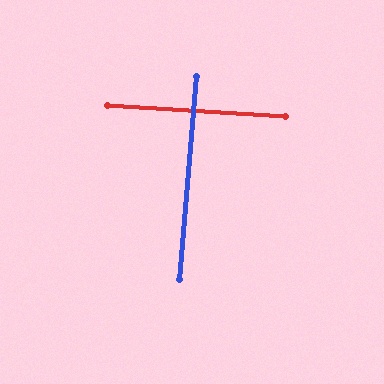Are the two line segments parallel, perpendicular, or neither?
Perpendicular — they meet at approximately 89°.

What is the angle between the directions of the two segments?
Approximately 89 degrees.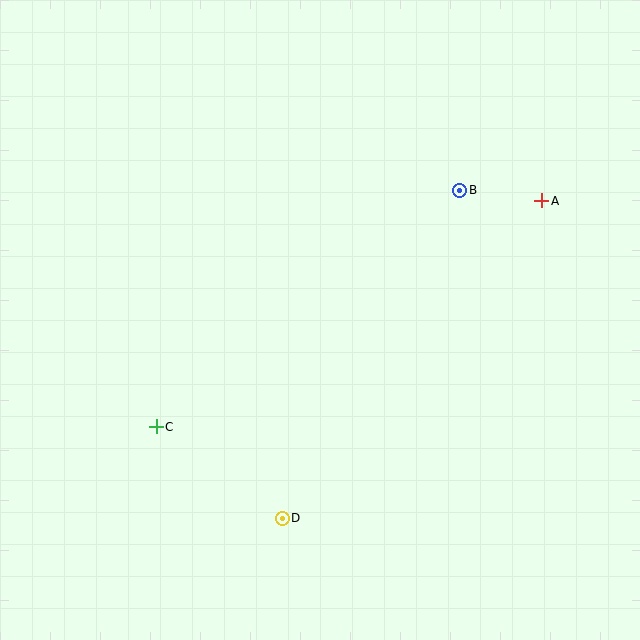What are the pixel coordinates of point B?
Point B is at (460, 190).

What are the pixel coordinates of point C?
Point C is at (156, 427).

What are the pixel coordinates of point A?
Point A is at (542, 201).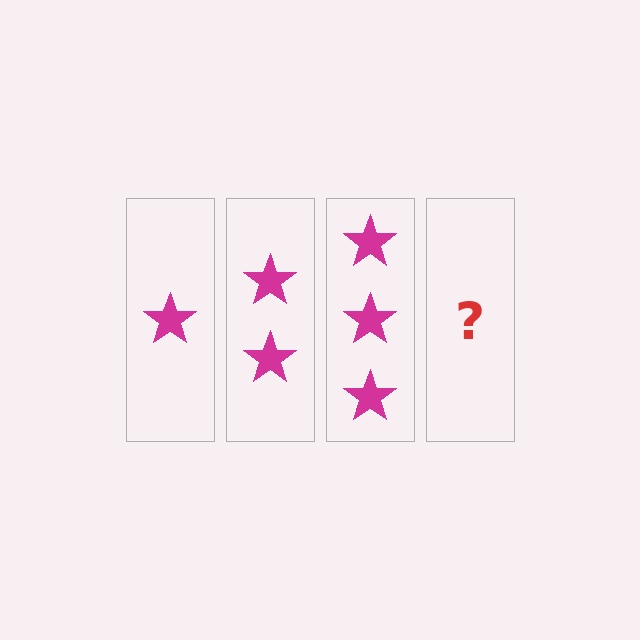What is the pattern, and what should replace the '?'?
The pattern is that each step adds one more star. The '?' should be 4 stars.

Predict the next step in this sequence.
The next step is 4 stars.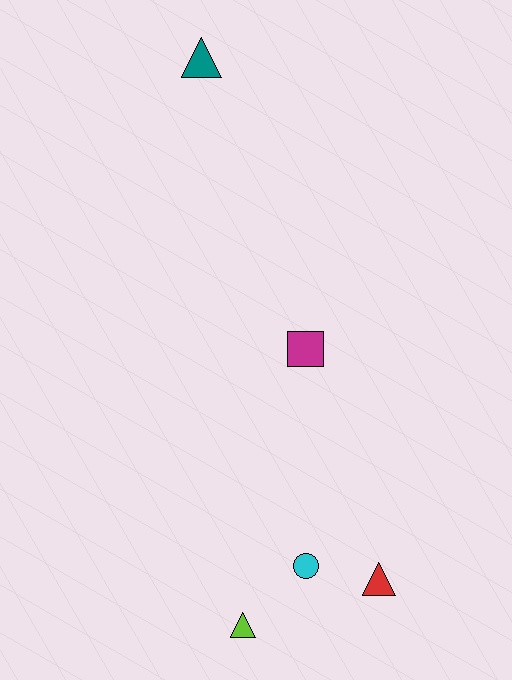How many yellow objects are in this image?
There are no yellow objects.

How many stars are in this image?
There are no stars.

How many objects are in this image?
There are 5 objects.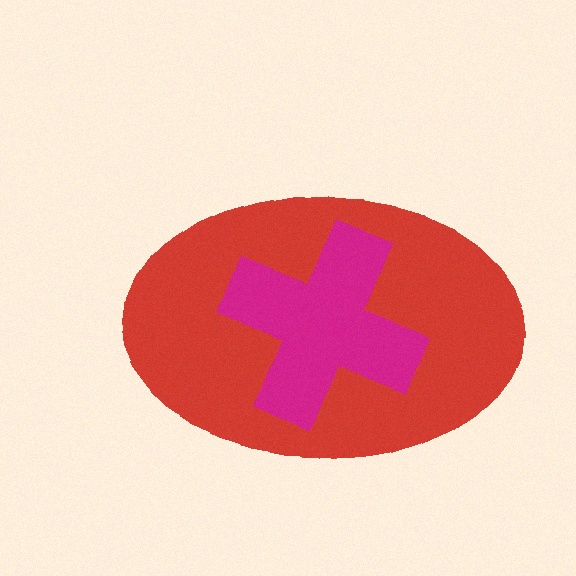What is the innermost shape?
The magenta cross.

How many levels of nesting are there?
2.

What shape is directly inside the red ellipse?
The magenta cross.